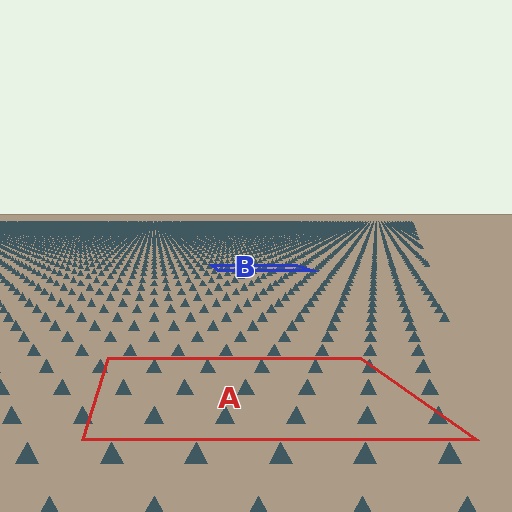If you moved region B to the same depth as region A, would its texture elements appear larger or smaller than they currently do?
They would appear larger. At a closer depth, the same texture elements are projected at a bigger on-screen size.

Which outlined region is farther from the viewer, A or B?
Region B is farther from the viewer — the texture elements inside it appear smaller and more densely packed.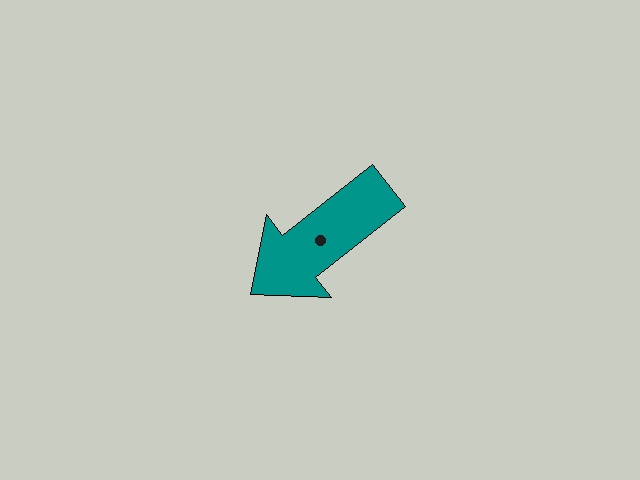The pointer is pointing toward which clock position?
Roughly 8 o'clock.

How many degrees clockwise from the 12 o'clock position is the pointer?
Approximately 232 degrees.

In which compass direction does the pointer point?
Southwest.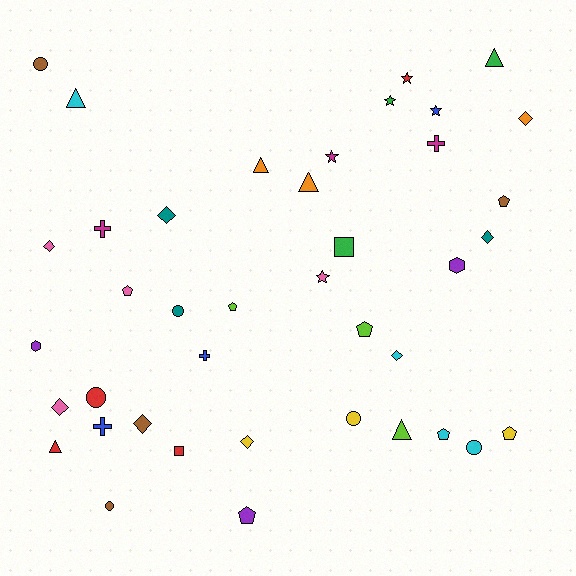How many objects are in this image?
There are 40 objects.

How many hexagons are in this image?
There are 2 hexagons.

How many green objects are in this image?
There are 3 green objects.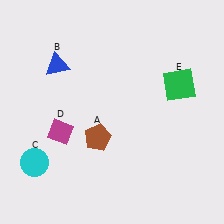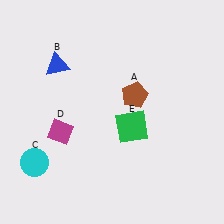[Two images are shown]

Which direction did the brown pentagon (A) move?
The brown pentagon (A) moved up.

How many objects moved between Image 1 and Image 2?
2 objects moved between the two images.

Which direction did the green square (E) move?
The green square (E) moved left.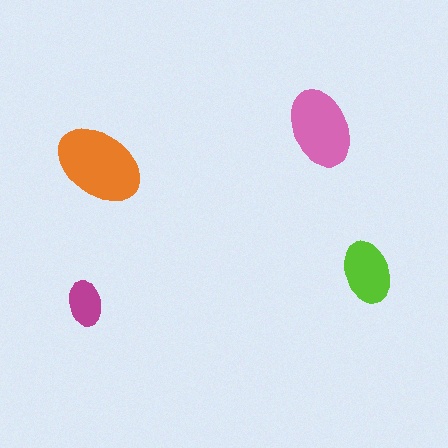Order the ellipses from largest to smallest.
the orange one, the pink one, the lime one, the magenta one.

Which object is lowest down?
The magenta ellipse is bottommost.